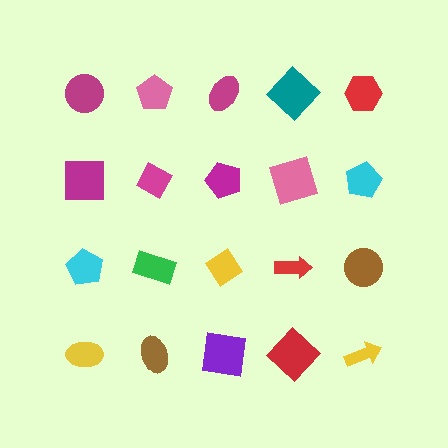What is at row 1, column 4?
A teal diamond.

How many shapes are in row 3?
5 shapes.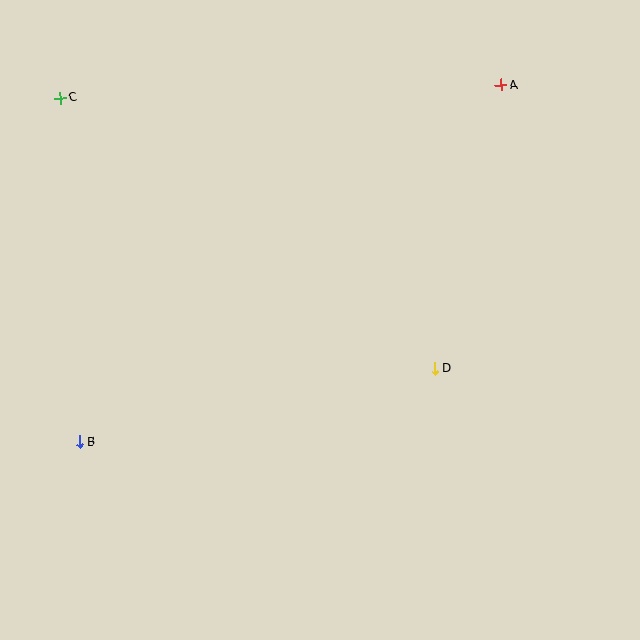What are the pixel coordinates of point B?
Point B is at (79, 442).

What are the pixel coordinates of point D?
Point D is at (434, 369).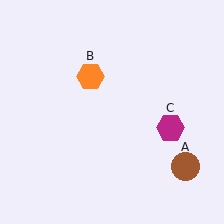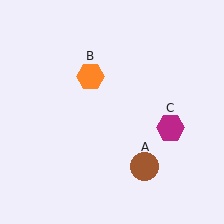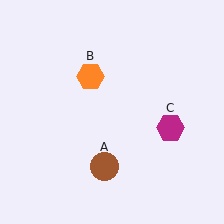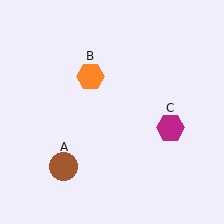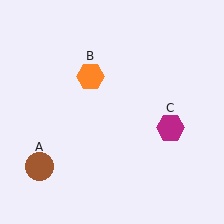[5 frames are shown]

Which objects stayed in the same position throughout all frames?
Orange hexagon (object B) and magenta hexagon (object C) remained stationary.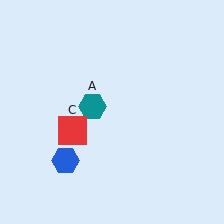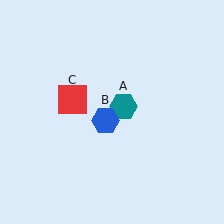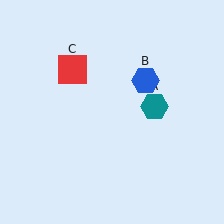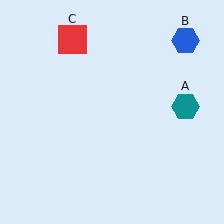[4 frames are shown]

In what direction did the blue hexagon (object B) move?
The blue hexagon (object B) moved up and to the right.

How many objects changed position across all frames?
3 objects changed position: teal hexagon (object A), blue hexagon (object B), red square (object C).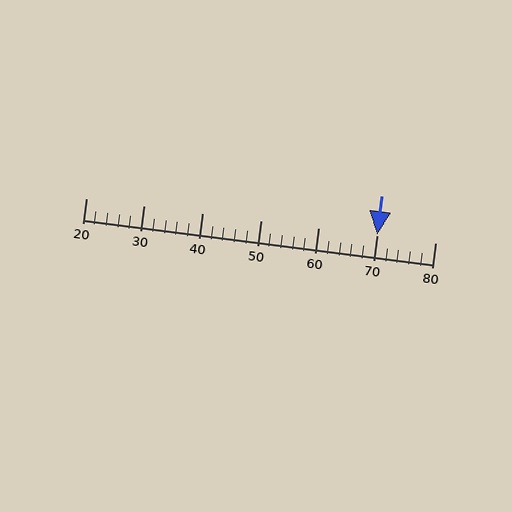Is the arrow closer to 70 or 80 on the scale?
The arrow is closer to 70.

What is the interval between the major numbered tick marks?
The major tick marks are spaced 10 units apart.